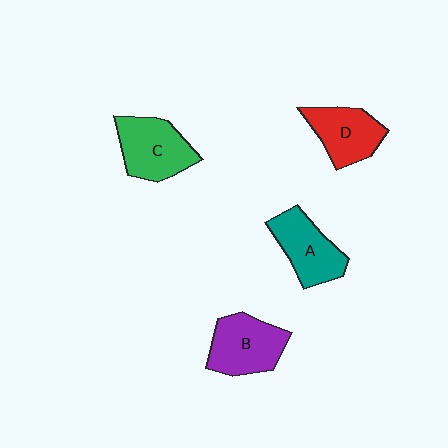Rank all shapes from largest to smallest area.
From largest to smallest: C (green), B (purple), A (teal), D (red).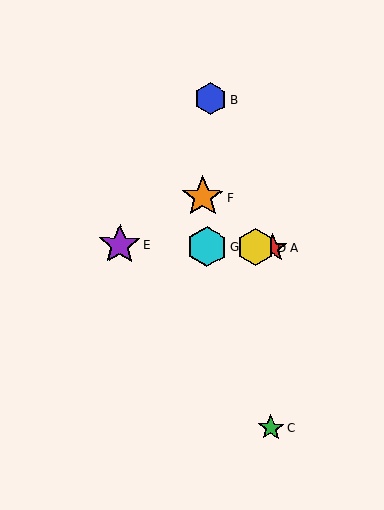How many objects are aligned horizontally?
4 objects (A, D, E, G) are aligned horizontally.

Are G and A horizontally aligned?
Yes, both are at y≈246.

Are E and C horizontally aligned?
No, E is at y≈245 and C is at y≈428.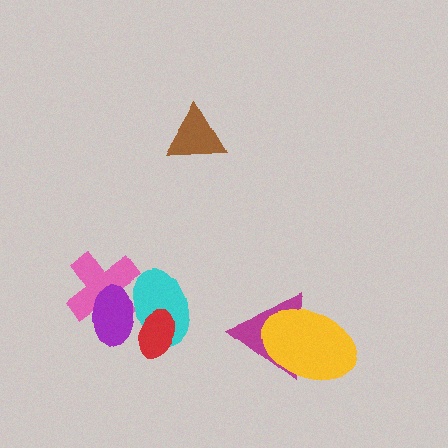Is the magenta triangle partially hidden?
Yes, it is partially covered by another shape.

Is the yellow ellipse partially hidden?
No, no other shape covers it.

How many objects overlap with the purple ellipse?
3 objects overlap with the purple ellipse.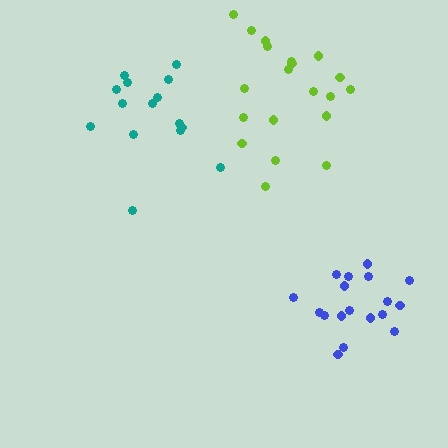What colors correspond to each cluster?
The clusters are colored: lime, blue, teal.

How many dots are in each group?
Group 1: 20 dots, Group 2: 18 dots, Group 3: 15 dots (53 total).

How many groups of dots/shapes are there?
There are 3 groups.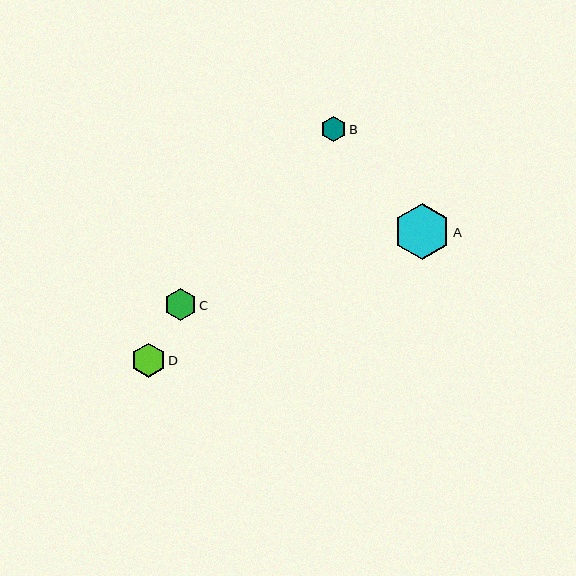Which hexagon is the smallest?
Hexagon B is the smallest with a size of approximately 25 pixels.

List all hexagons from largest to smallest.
From largest to smallest: A, D, C, B.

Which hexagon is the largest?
Hexagon A is the largest with a size of approximately 57 pixels.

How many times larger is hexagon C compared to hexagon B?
Hexagon C is approximately 1.3 times the size of hexagon B.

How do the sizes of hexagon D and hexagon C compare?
Hexagon D and hexagon C are approximately the same size.